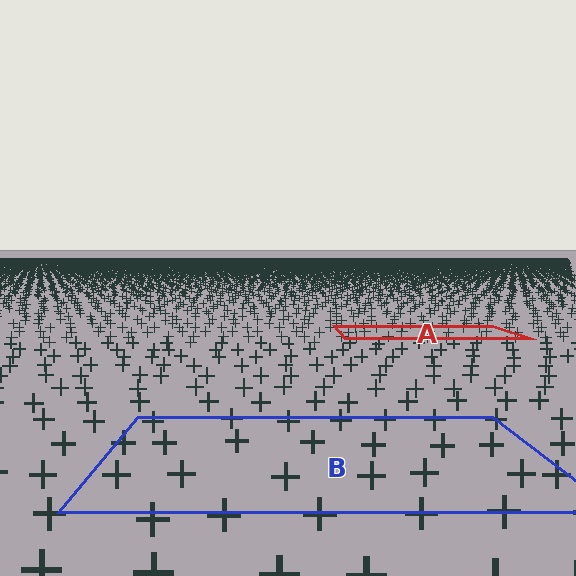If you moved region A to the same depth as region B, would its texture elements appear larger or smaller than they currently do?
They would appear larger. At a closer depth, the same texture elements are projected at a bigger on-screen size.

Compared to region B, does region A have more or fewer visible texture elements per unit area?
Region A has more texture elements per unit area — they are packed more densely because it is farther away.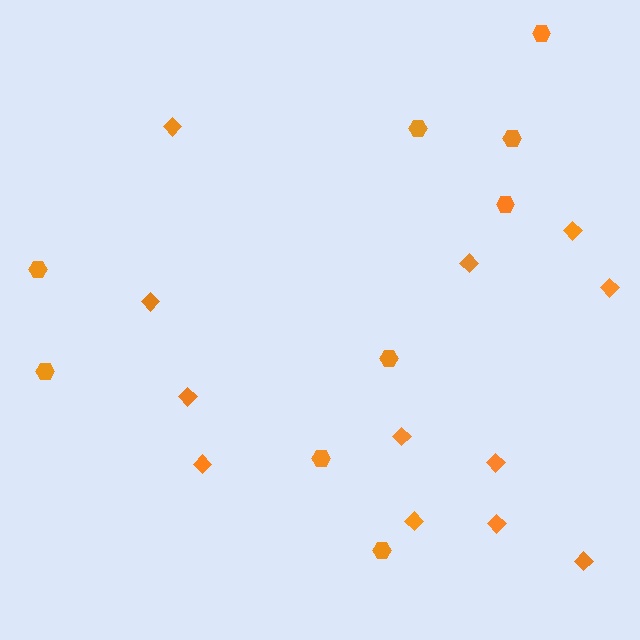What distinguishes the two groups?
There are 2 groups: one group of diamonds (12) and one group of hexagons (9).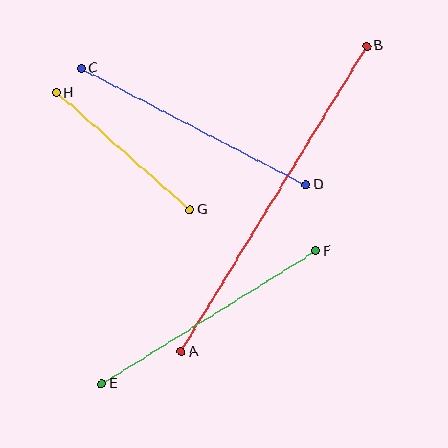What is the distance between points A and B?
The distance is approximately 358 pixels.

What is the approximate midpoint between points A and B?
The midpoint is at approximately (274, 199) pixels.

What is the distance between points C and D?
The distance is approximately 253 pixels.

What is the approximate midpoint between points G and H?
The midpoint is at approximately (123, 151) pixels.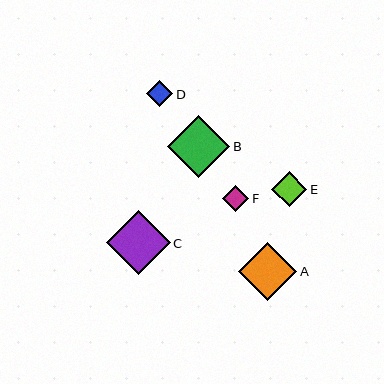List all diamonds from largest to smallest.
From largest to smallest: C, B, A, E, D, F.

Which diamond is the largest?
Diamond C is the largest with a size of approximately 64 pixels.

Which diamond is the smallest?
Diamond F is the smallest with a size of approximately 26 pixels.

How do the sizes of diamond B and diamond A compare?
Diamond B and diamond A are approximately the same size.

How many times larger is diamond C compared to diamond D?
Diamond C is approximately 2.4 times the size of diamond D.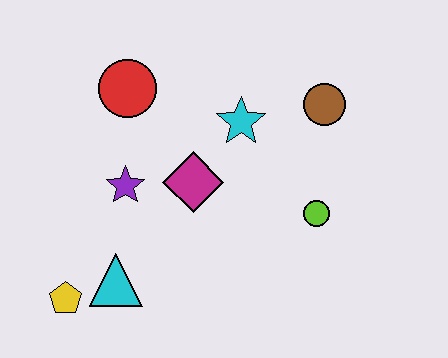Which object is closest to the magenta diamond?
The purple star is closest to the magenta diamond.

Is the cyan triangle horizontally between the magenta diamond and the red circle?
No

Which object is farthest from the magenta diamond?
The yellow pentagon is farthest from the magenta diamond.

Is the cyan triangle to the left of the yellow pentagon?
No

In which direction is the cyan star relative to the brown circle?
The cyan star is to the left of the brown circle.